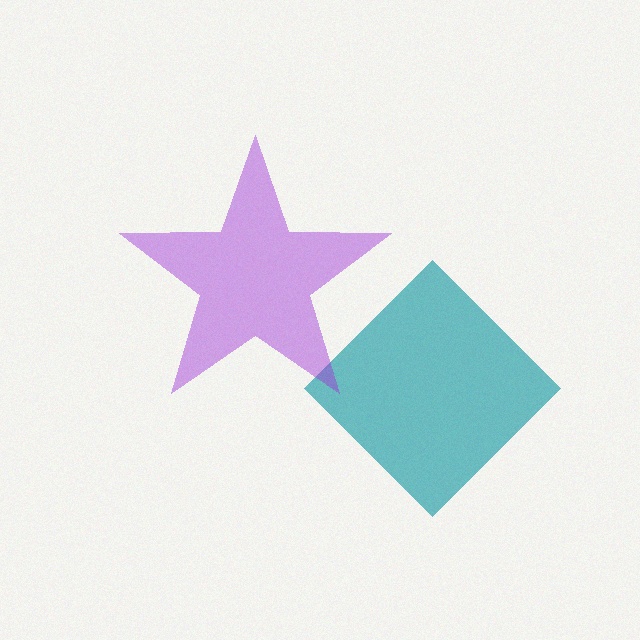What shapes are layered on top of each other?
The layered shapes are: a teal diamond, a purple star.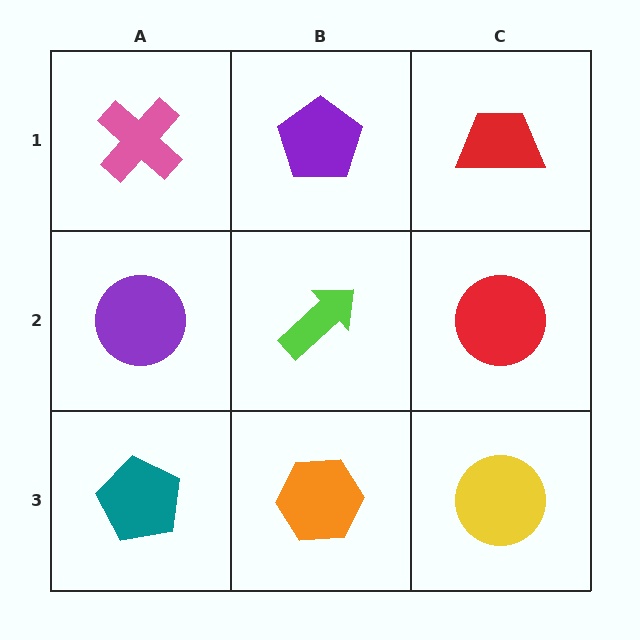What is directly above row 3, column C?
A red circle.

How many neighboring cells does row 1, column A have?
2.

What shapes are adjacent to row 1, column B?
A lime arrow (row 2, column B), a pink cross (row 1, column A), a red trapezoid (row 1, column C).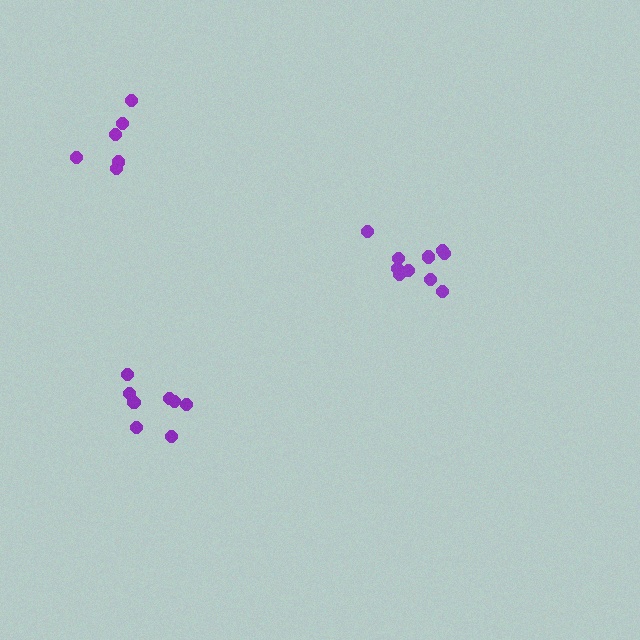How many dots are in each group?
Group 1: 10 dots, Group 2: 6 dots, Group 3: 8 dots (24 total).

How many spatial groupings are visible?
There are 3 spatial groupings.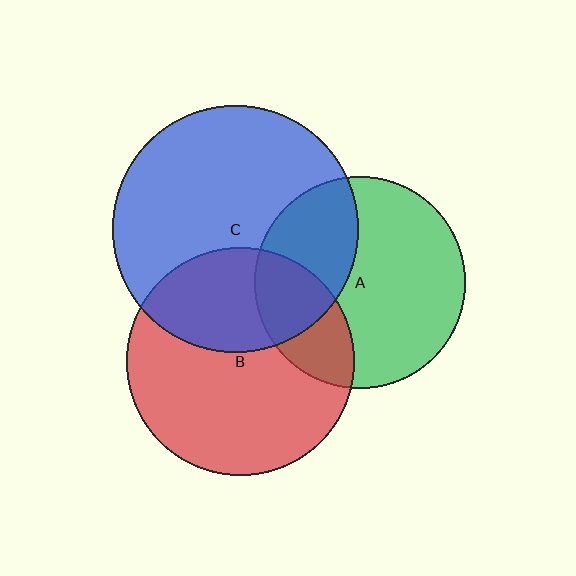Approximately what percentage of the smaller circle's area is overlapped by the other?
Approximately 25%.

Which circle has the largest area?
Circle C (blue).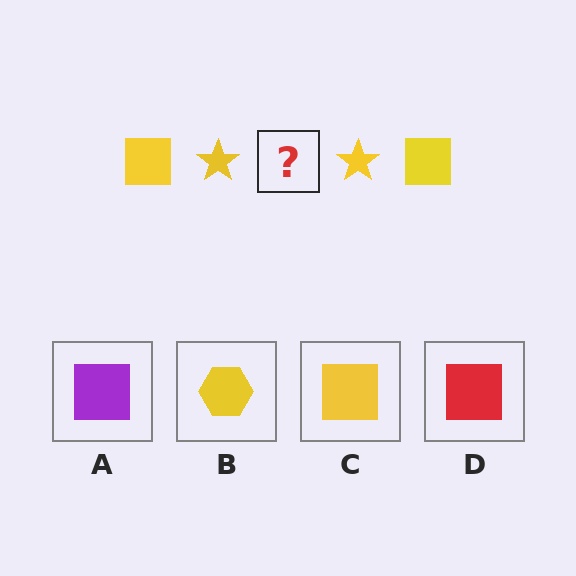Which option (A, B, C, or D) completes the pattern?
C.